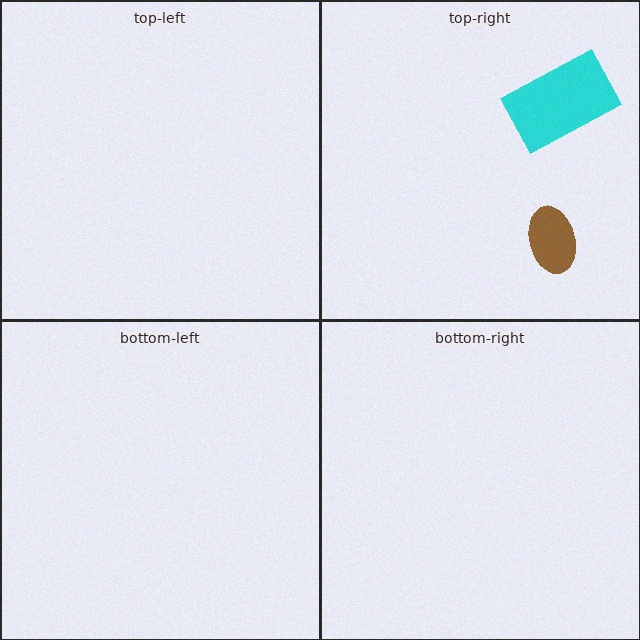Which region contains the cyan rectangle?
The top-right region.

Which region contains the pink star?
The top-right region.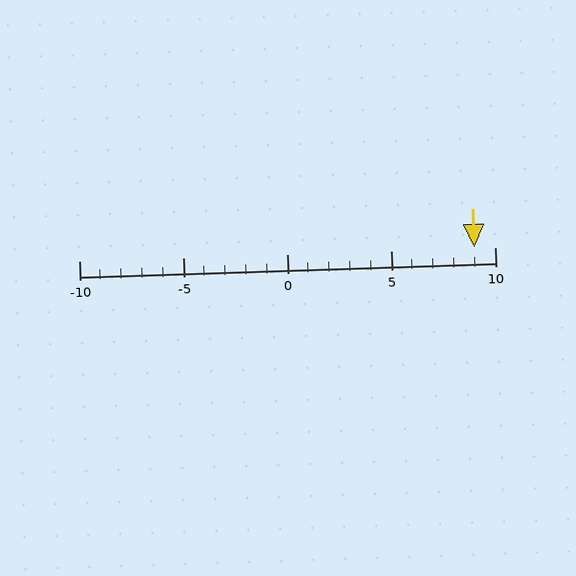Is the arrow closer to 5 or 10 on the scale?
The arrow is closer to 10.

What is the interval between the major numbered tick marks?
The major tick marks are spaced 5 units apart.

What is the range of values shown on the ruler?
The ruler shows values from -10 to 10.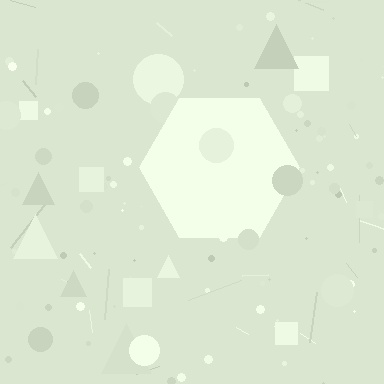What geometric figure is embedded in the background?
A hexagon is embedded in the background.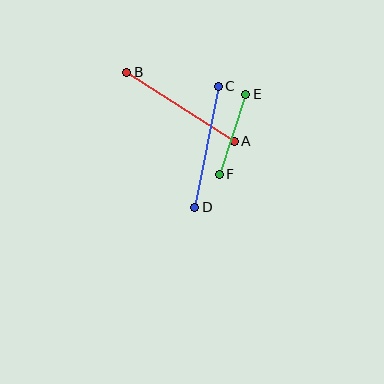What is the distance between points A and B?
The distance is approximately 127 pixels.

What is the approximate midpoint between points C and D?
The midpoint is at approximately (207, 147) pixels.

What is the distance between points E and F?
The distance is approximately 85 pixels.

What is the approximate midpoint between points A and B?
The midpoint is at approximately (180, 107) pixels.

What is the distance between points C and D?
The distance is approximately 123 pixels.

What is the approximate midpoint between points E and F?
The midpoint is at approximately (232, 134) pixels.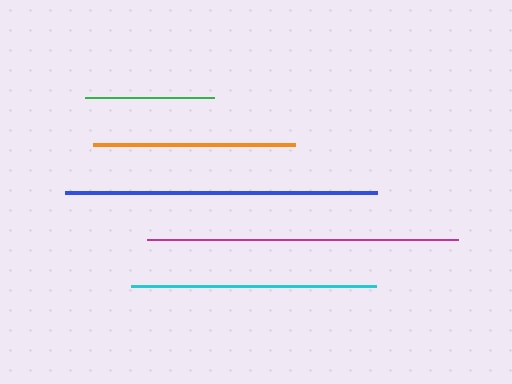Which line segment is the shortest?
The green line is the shortest at approximately 129 pixels.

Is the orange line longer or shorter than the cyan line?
The cyan line is longer than the orange line.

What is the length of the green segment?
The green segment is approximately 129 pixels long.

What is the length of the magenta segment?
The magenta segment is approximately 310 pixels long.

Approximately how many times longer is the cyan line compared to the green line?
The cyan line is approximately 1.9 times the length of the green line.